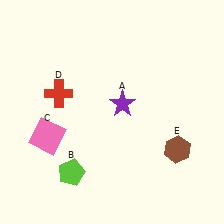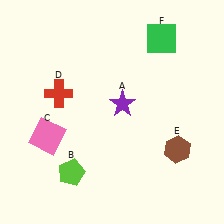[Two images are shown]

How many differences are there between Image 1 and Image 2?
There is 1 difference between the two images.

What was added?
A green square (F) was added in Image 2.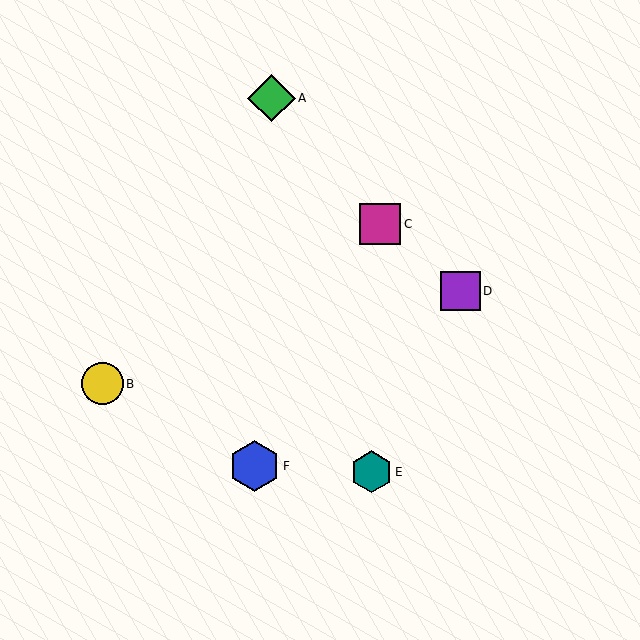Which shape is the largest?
The blue hexagon (labeled F) is the largest.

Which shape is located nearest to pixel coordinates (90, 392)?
The yellow circle (labeled B) at (103, 384) is nearest to that location.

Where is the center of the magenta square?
The center of the magenta square is at (380, 224).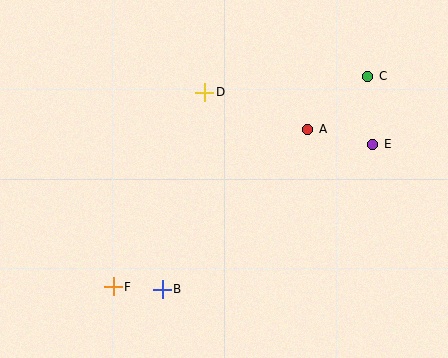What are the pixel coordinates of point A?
Point A is at (308, 129).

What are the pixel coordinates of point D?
Point D is at (205, 92).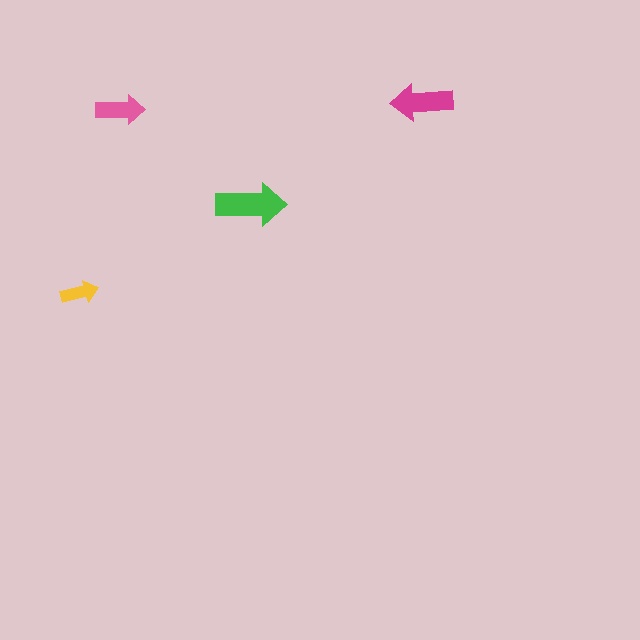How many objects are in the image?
There are 4 objects in the image.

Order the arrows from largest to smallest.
the green one, the magenta one, the pink one, the yellow one.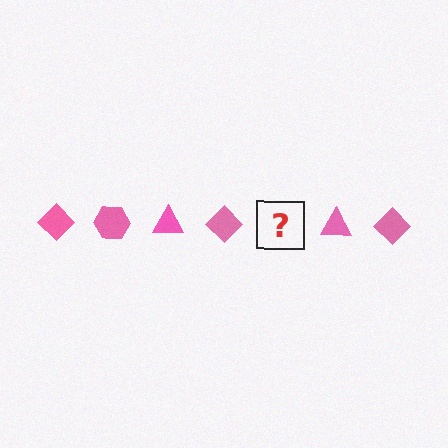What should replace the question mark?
The question mark should be replaced with a pink hexagon.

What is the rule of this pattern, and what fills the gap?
The rule is that the pattern cycles through diamond, hexagon, triangle shapes in pink. The gap should be filled with a pink hexagon.